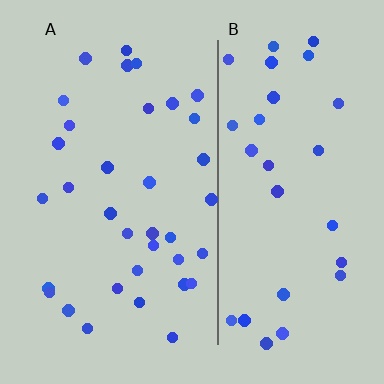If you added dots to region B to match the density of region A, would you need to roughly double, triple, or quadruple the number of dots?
Approximately double.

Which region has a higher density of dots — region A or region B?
A (the left).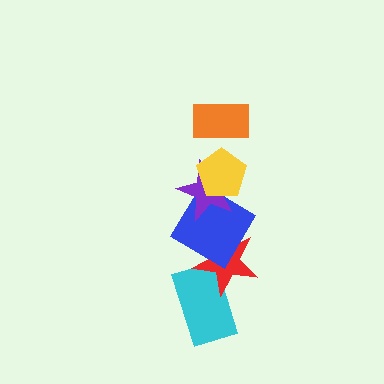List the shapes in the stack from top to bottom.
From top to bottom: the orange rectangle, the yellow pentagon, the purple star, the blue diamond, the red star, the cyan rectangle.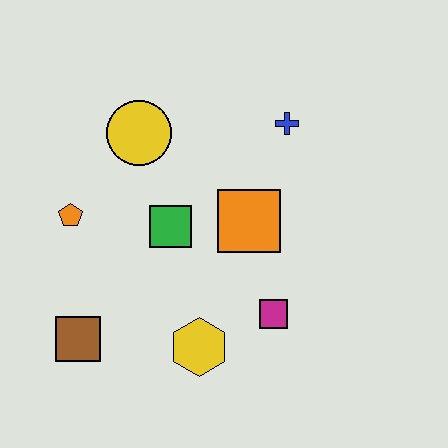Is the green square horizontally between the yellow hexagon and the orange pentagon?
Yes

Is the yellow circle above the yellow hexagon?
Yes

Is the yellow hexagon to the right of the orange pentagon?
Yes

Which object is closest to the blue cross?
The orange square is closest to the blue cross.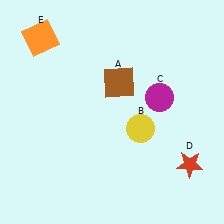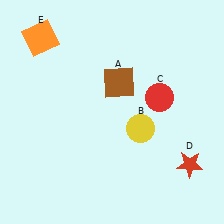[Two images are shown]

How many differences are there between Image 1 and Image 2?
There is 1 difference between the two images.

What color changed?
The circle (C) changed from magenta in Image 1 to red in Image 2.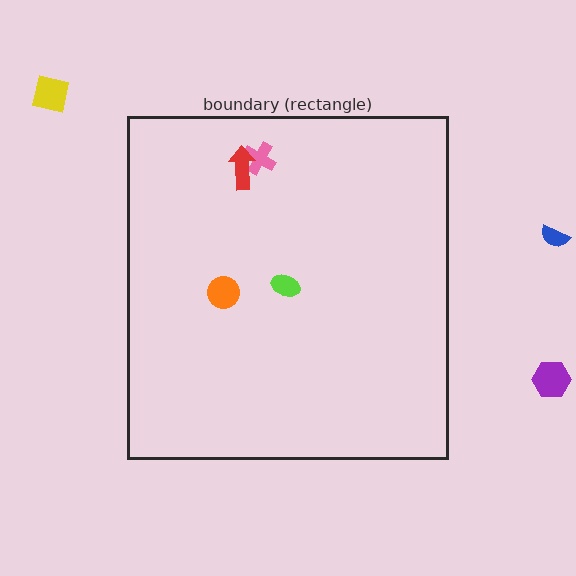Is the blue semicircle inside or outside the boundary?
Outside.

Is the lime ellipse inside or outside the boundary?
Inside.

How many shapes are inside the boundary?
4 inside, 3 outside.